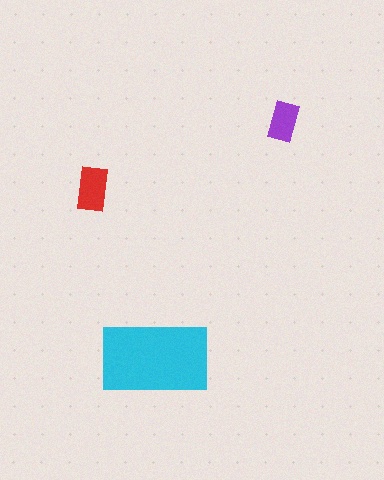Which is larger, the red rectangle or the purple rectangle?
The red one.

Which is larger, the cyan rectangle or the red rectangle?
The cyan one.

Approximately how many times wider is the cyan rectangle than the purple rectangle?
About 2.5 times wider.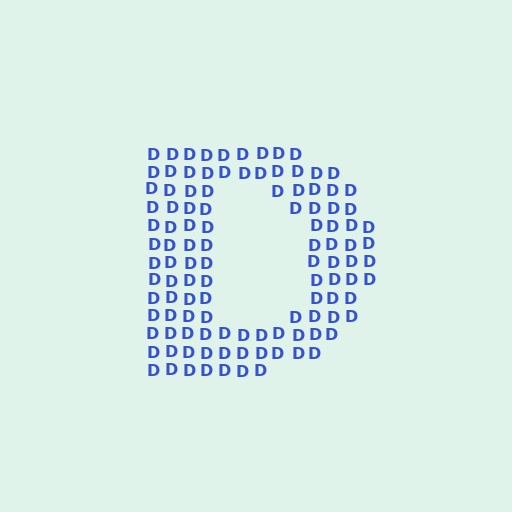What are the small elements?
The small elements are letter D's.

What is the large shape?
The large shape is the letter D.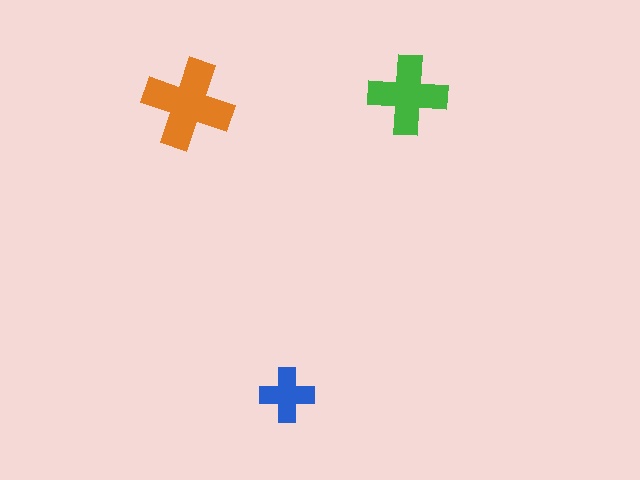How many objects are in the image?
There are 3 objects in the image.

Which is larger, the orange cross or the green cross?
The orange one.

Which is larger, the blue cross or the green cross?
The green one.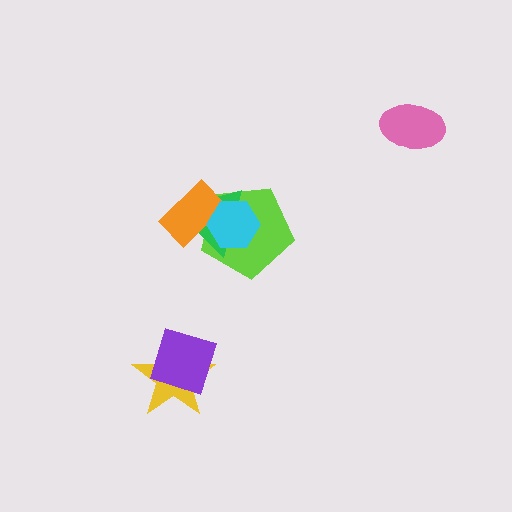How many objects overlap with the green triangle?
3 objects overlap with the green triangle.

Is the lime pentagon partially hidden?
Yes, it is partially covered by another shape.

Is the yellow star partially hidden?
Yes, it is partially covered by another shape.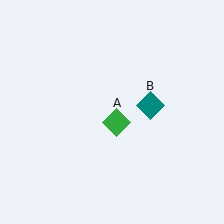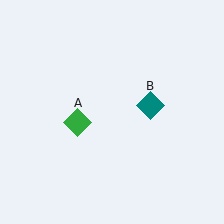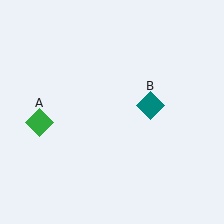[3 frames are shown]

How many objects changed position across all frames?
1 object changed position: green diamond (object A).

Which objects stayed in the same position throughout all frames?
Teal diamond (object B) remained stationary.